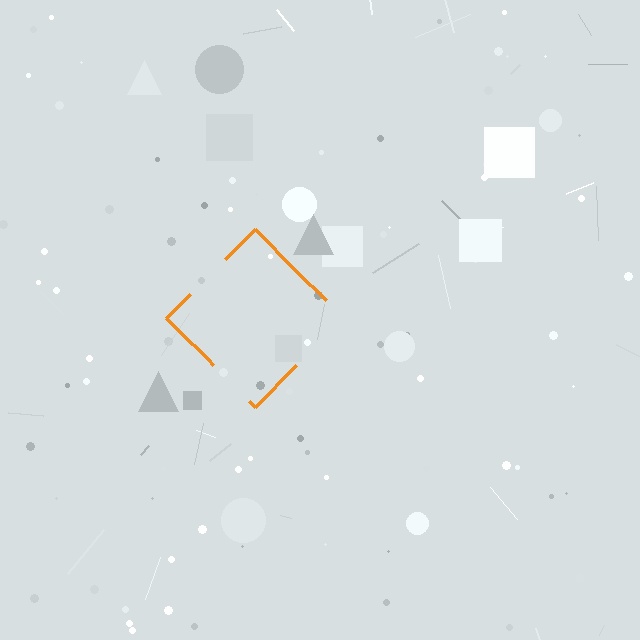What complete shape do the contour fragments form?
The contour fragments form a diamond.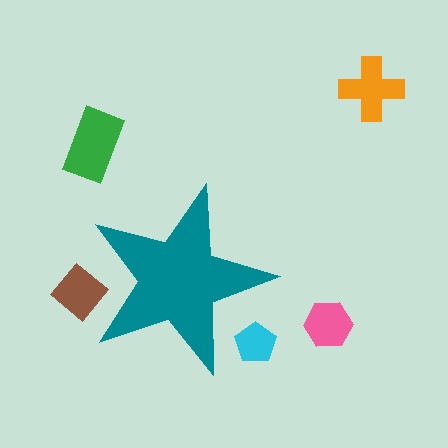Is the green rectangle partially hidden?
No, the green rectangle is fully visible.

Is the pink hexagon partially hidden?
No, the pink hexagon is fully visible.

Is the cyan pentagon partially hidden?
Yes, the cyan pentagon is partially hidden behind the teal star.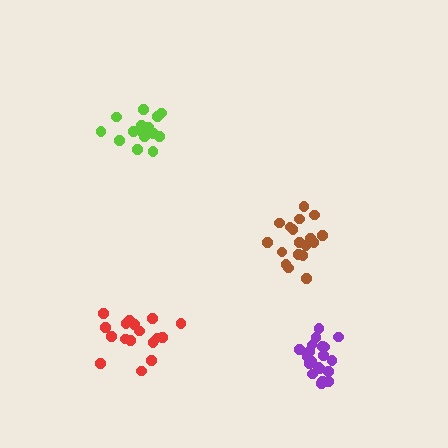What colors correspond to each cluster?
The clusters are colored: brown, red, lime, purple.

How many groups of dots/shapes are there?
There are 4 groups.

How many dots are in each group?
Group 1: 18 dots, Group 2: 17 dots, Group 3: 15 dots, Group 4: 21 dots (71 total).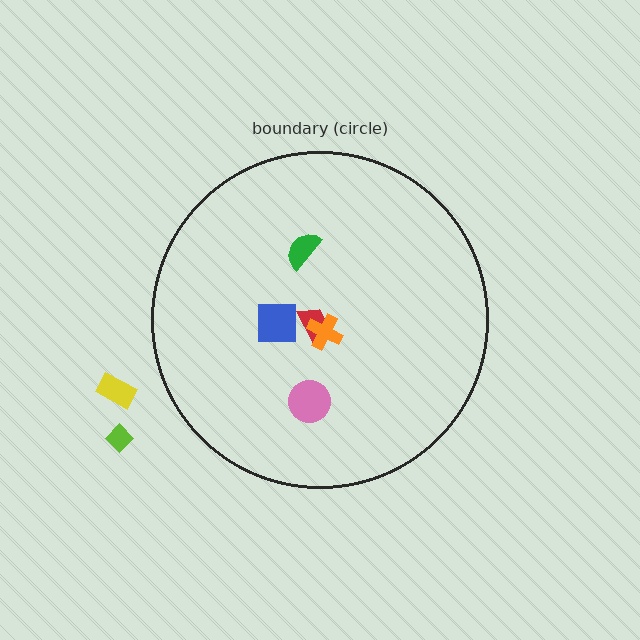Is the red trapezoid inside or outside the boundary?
Inside.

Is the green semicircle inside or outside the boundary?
Inside.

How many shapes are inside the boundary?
5 inside, 2 outside.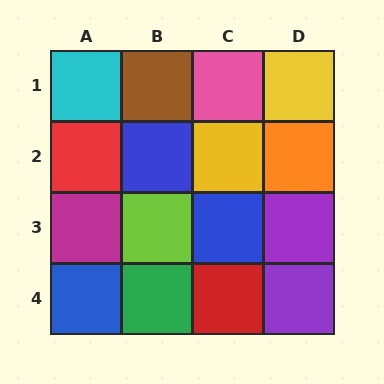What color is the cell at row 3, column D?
Purple.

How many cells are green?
1 cell is green.